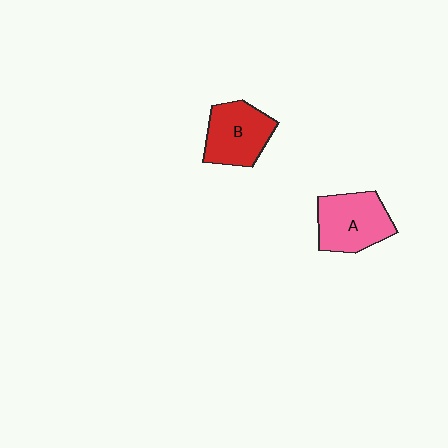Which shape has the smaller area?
Shape B (red).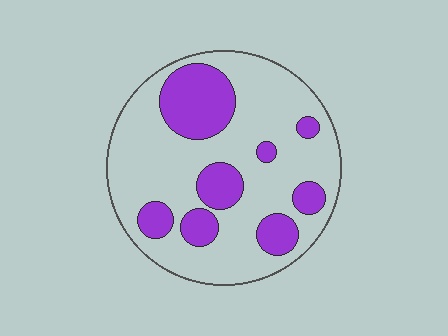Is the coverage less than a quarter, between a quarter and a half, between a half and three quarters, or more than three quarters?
Between a quarter and a half.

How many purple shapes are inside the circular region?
8.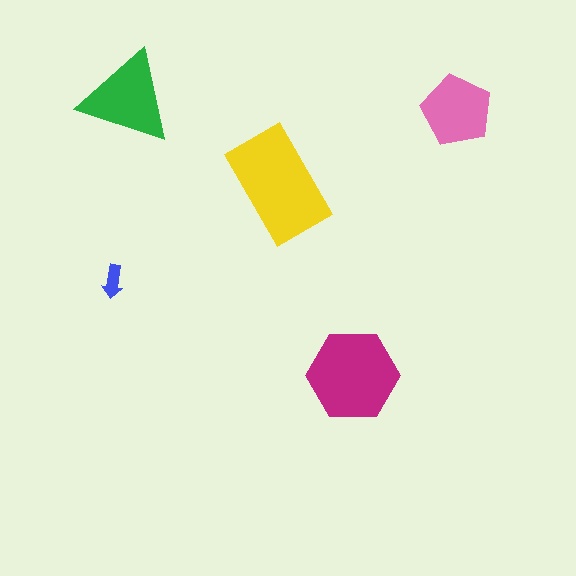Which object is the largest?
The yellow rectangle.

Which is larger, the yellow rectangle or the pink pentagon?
The yellow rectangle.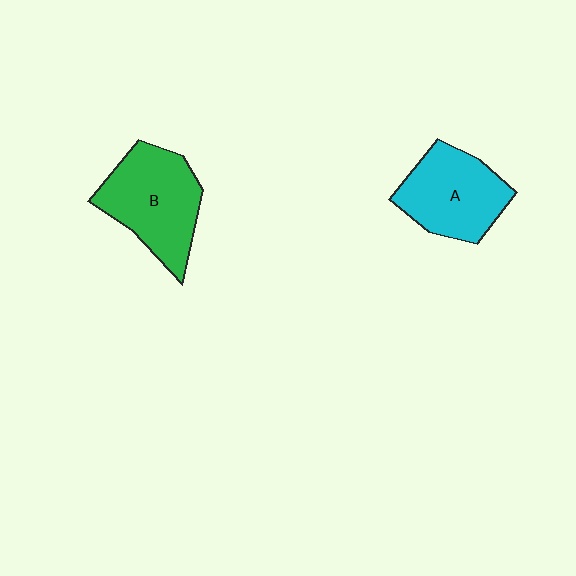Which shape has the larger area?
Shape B (green).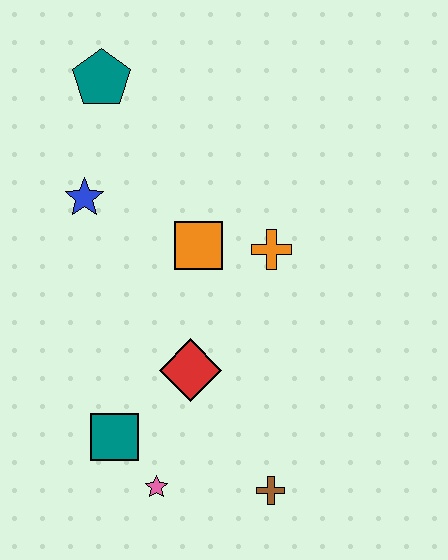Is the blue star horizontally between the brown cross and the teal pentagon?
No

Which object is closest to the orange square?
The orange cross is closest to the orange square.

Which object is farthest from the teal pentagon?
The brown cross is farthest from the teal pentagon.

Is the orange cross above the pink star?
Yes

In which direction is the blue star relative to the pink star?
The blue star is above the pink star.